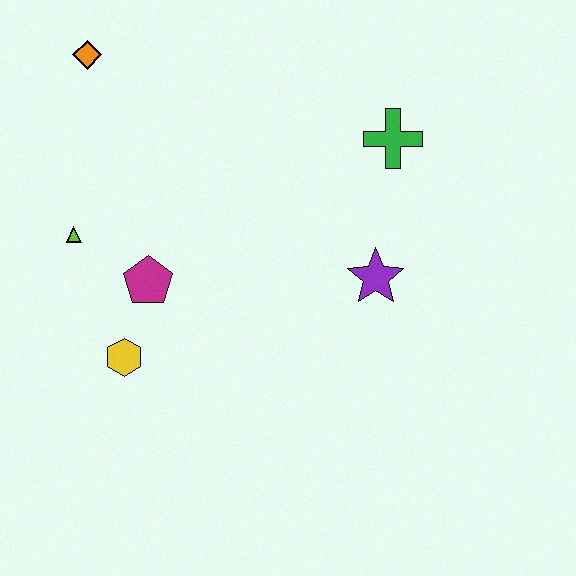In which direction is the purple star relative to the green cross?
The purple star is below the green cross.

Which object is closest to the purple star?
The green cross is closest to the purple star.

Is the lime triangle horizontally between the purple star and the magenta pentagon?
No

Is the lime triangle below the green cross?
Yes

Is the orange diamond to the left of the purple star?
Yes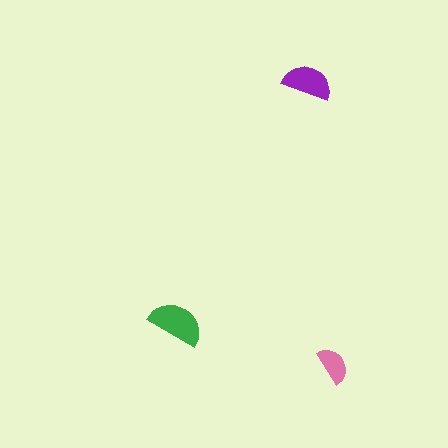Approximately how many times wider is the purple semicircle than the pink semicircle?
About 1.5 times wider.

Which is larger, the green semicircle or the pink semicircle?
The green one.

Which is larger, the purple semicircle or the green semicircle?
The green one.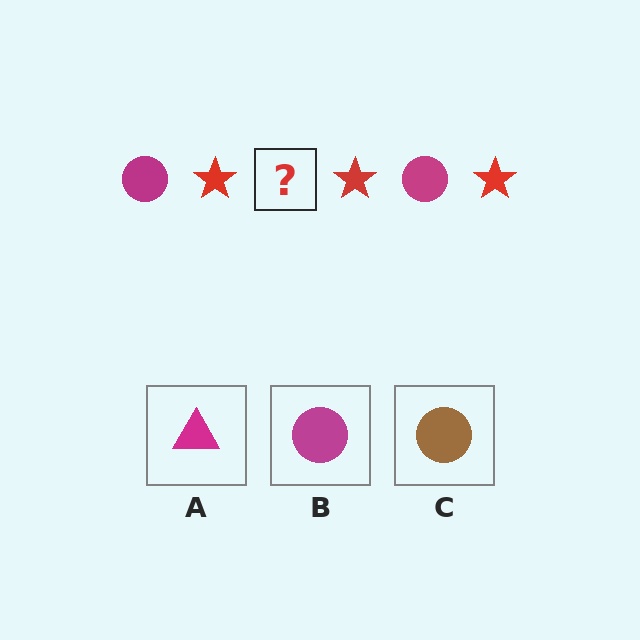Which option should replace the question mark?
Option B.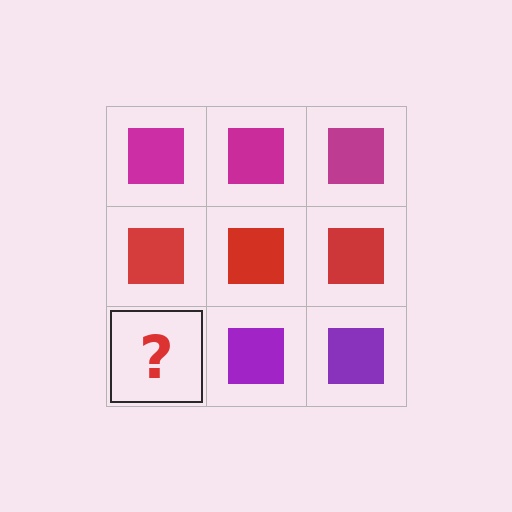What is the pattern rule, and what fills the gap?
The rule is that each row has a consistent color. The gap should be filled with a purple square.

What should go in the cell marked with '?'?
The missing cell should contain a purple square.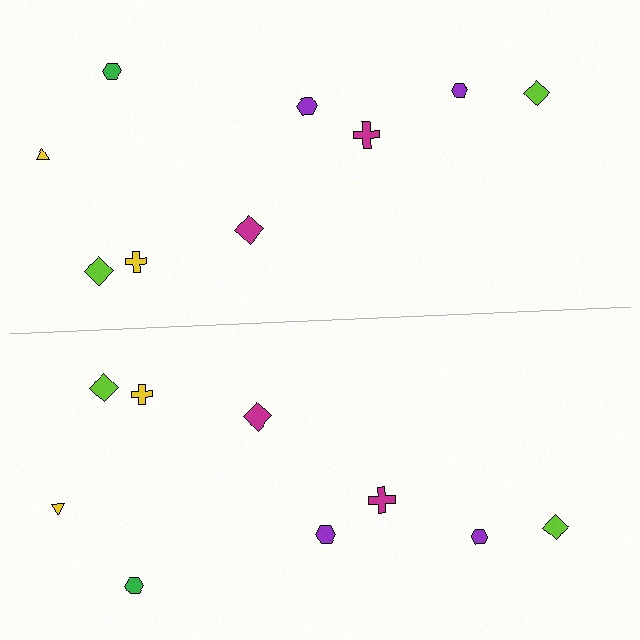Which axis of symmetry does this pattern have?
The pattern has a horizontal axis of symmetry running through the center of the image.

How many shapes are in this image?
There are 18 shapes in this image.